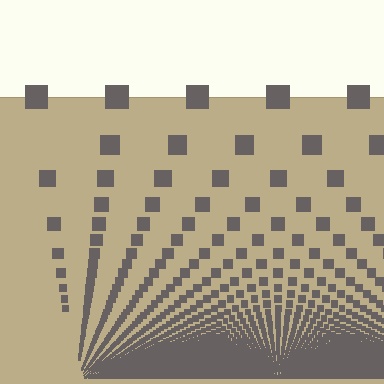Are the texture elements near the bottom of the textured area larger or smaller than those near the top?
Smaller. The gradient is inverted — elements near the bottom are smaller and denser.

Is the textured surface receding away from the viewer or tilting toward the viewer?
The surface appears to tilt toward the viewer. Texture elements get larger and sparser toward the top.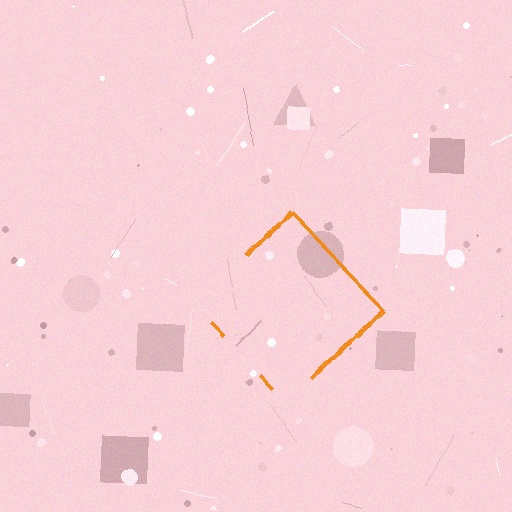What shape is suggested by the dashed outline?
The dashed outline suggests a diamond.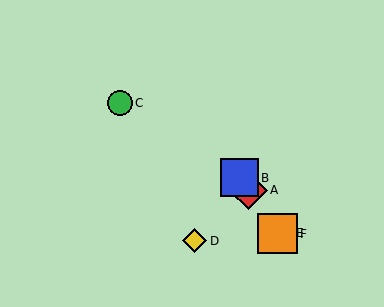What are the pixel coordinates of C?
Object C is at (120, 103).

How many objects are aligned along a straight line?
4 objects (A, B, E, F) are aligned along a straight line.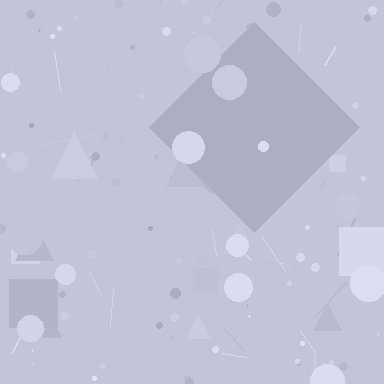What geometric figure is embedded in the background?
A diamond is embedded in the background.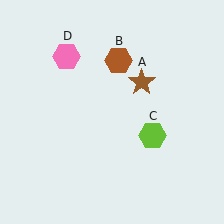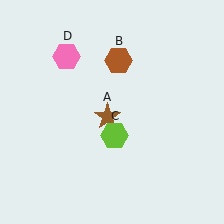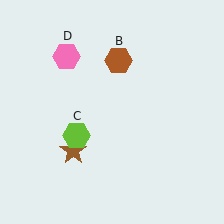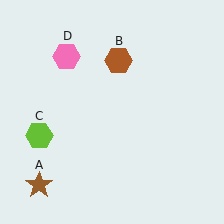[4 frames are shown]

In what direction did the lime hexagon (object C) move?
The lime hexagon (object C) moved left.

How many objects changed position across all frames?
2 objects changed position: brown star (object A), lime hexagon (object C).